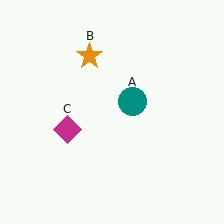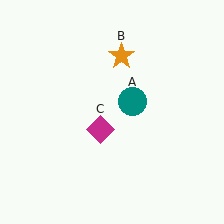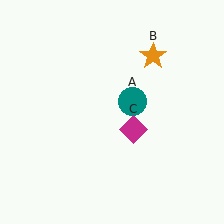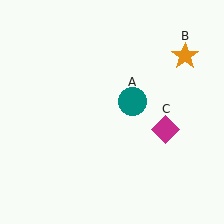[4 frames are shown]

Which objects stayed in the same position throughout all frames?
Teal circle (object A) remained stationary.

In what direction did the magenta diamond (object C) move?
The magenta diamond (object C) moved right.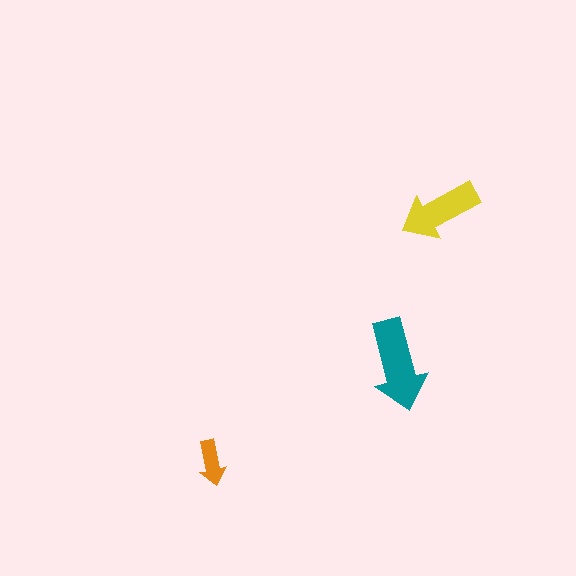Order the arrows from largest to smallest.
the teal one, the yellow one, the orange one.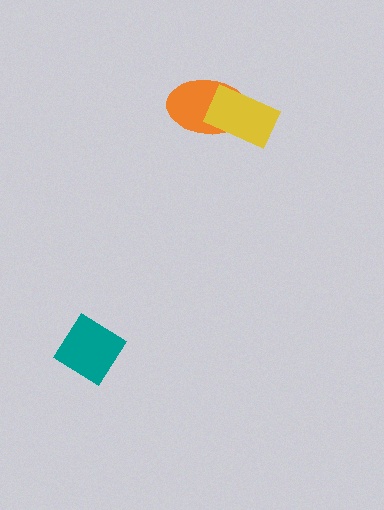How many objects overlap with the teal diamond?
0 objects overlap with the teal diamond.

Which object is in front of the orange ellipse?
The yellow rectangle is in front of the orange ellipse.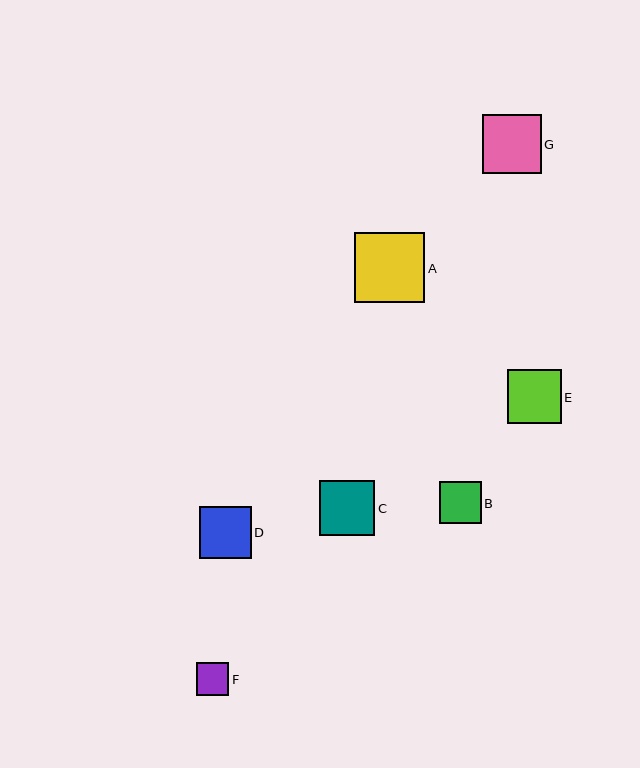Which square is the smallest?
Square F is the smallest with a size of approximately 33 pixels.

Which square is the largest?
Square A is the largest with a size of approximately 70 pixels.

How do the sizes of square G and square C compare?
Square G and square C are approximately the same size.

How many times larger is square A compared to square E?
Square A is approximately 1.3 times the size of square E.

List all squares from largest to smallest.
From largest to smallest: A, G, C, E, D, B, F.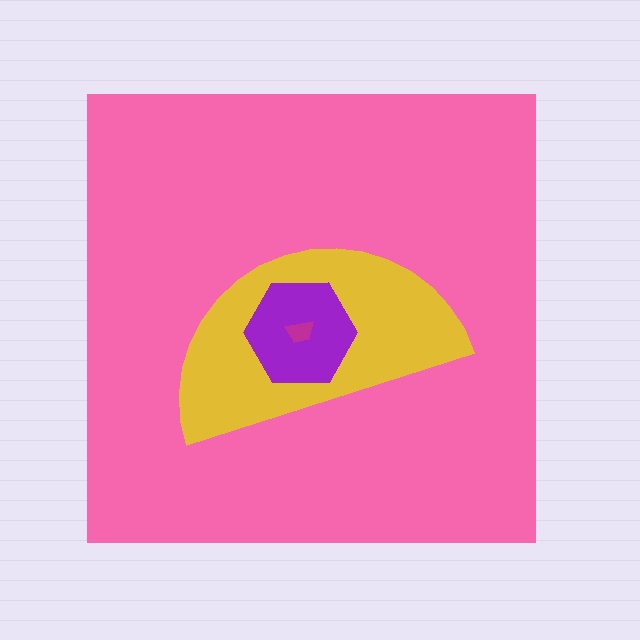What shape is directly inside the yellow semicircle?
The purple hexagon.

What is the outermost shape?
The pink square.